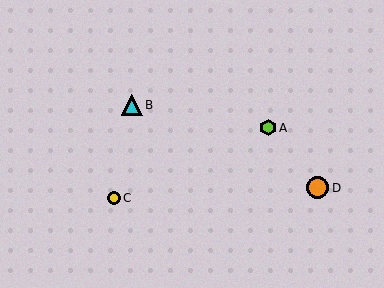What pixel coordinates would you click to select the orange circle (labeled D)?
Click at (318, 188) to select the orange circle D.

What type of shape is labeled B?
Shape B is a cyan triangle.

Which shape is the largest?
The orange circle (labeled D) is the largest.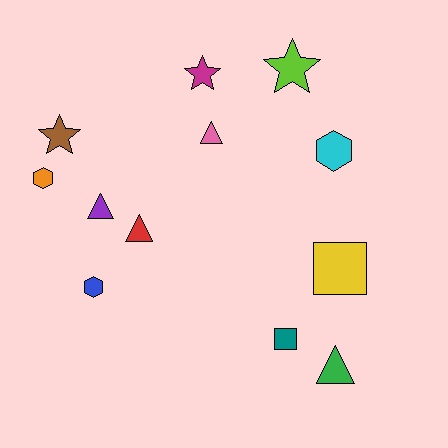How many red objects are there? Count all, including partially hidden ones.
There is 1 red object.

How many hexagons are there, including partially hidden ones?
There are 3 hexagons.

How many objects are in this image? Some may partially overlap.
There are 12 objects.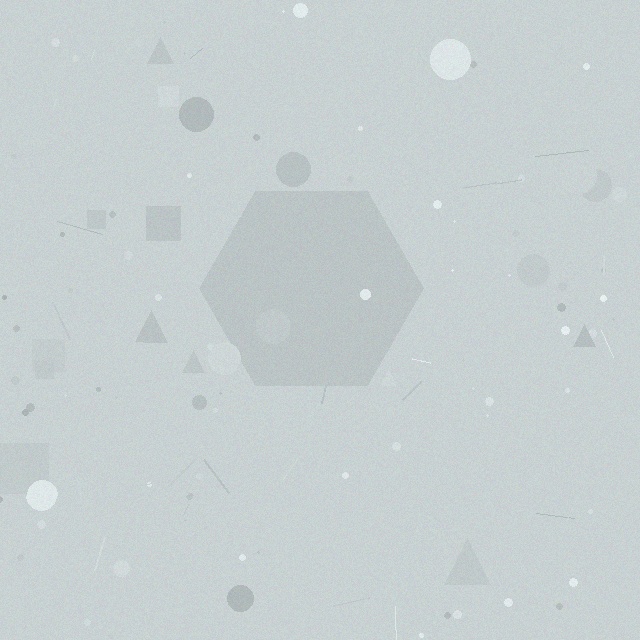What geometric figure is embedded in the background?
A hexagon is embedded in the background.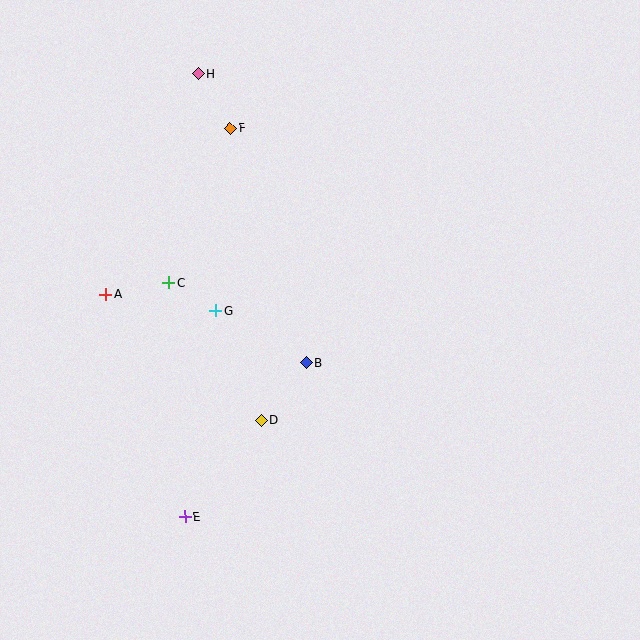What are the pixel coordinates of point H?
Point H is at (199, 74).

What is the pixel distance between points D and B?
The distance between D and B is 73 pixels.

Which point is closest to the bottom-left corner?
Point E is closest to the bottom-left corner.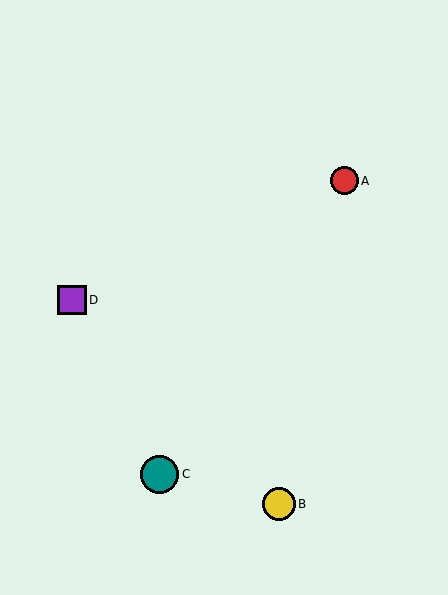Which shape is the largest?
The teal circle (labeled C) is the largest.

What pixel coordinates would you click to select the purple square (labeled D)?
Click at (72, 300) to select the purple square D.